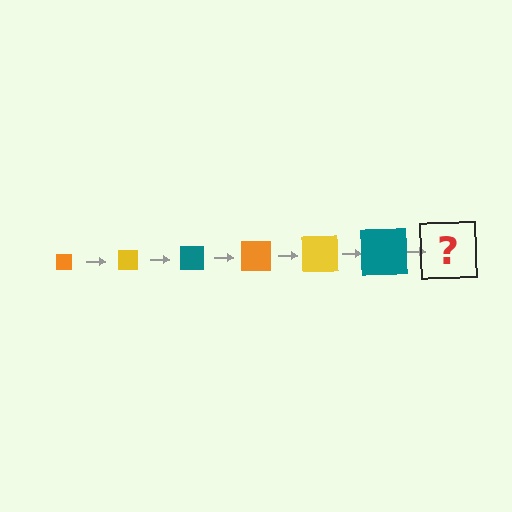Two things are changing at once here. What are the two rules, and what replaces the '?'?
The two rules are that the square grows larger each step and the color cycles through orange, yellow, and teal. The '?' should be an orange square, larger than the previous one.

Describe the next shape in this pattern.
It should be an orange square, larger than the previous one.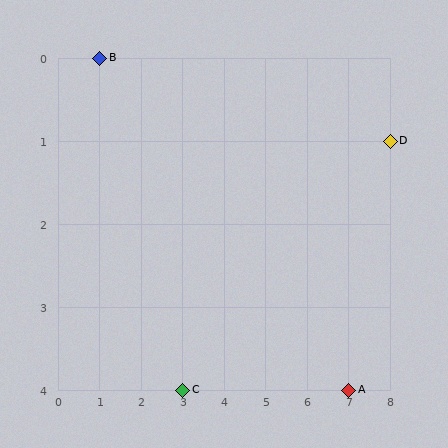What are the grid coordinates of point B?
Point B is at grid coordinates (1, 0).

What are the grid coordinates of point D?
Point D is at grid coordinates (8, 1).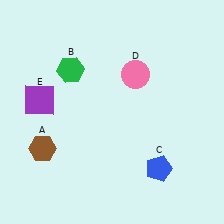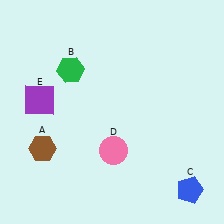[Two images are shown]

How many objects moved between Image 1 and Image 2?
2 objects moved between the two images.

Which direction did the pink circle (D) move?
The pink circle (D) moved down.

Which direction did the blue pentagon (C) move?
The blue pentagon (C) moved right.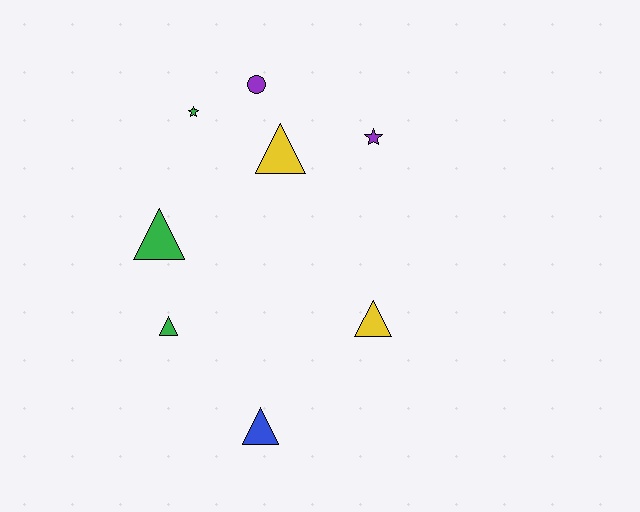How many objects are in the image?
There are 8 objects.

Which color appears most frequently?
Green, with 3 objects.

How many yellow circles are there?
There are no yellow circles.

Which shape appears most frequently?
Triangle, with 5 objects.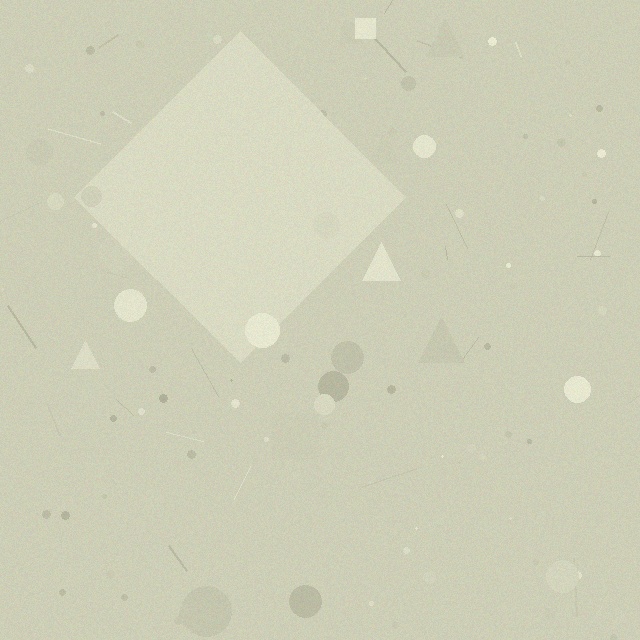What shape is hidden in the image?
A diamond is hidden in the image.